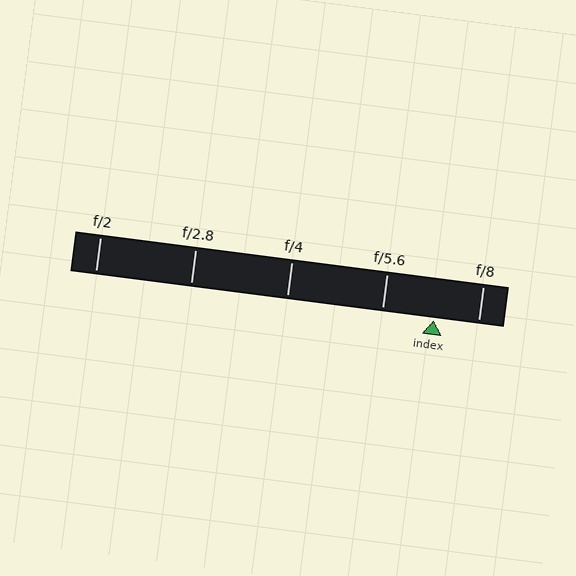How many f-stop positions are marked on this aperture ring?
There are 5 f-stop positions marked.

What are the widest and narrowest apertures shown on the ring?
The widest aperture shown is f/2 and the narrowest is f/8.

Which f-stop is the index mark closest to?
The index mark is closest to f/8.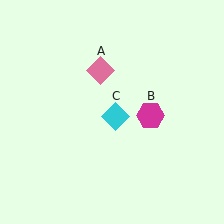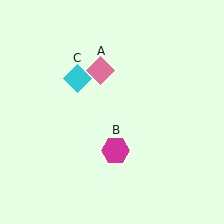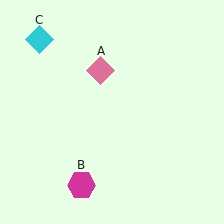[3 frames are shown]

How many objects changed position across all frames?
2 objects changed position: magenta hexagon (object B), cyan diamond (object C).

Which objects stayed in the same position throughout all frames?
Pink diamond (object A) remained stationary.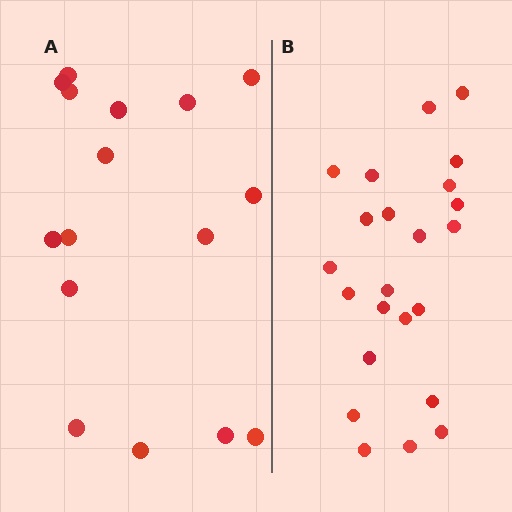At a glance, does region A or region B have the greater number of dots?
Region B (the right region) has more dots.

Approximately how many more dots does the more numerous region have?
Region B has roughly 8 or so more dots than region A.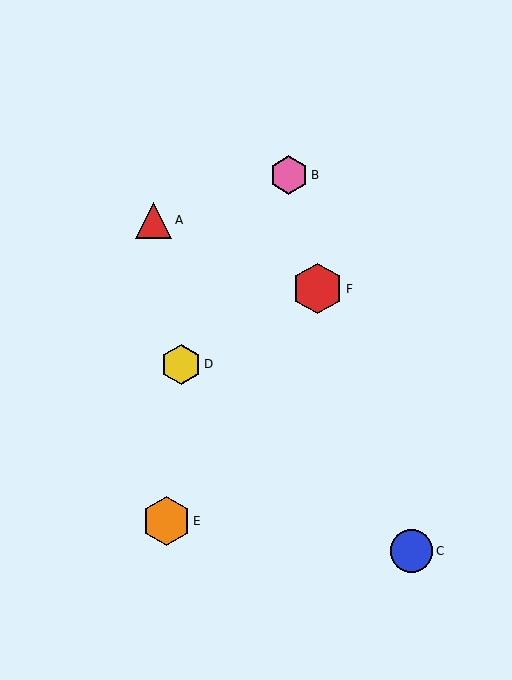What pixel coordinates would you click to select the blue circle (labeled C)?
Click at (411, 551) to select the blue circle C.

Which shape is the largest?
The red hexagon (labeled F) is the largest.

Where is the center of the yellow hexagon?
The center of the yellow hexagon is at (181, 364).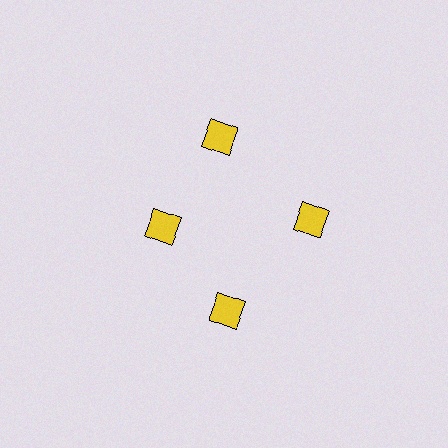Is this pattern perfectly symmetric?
No. The 4 yellow squares are arranged in a ring, but one element near the 9 o'clock position is pulled inward toward the center, breaking the 4-fold rotational symmetry.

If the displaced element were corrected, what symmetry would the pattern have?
It would have 4-fold rotational symmetry — the pattern would map onto itself every 90 degrees.